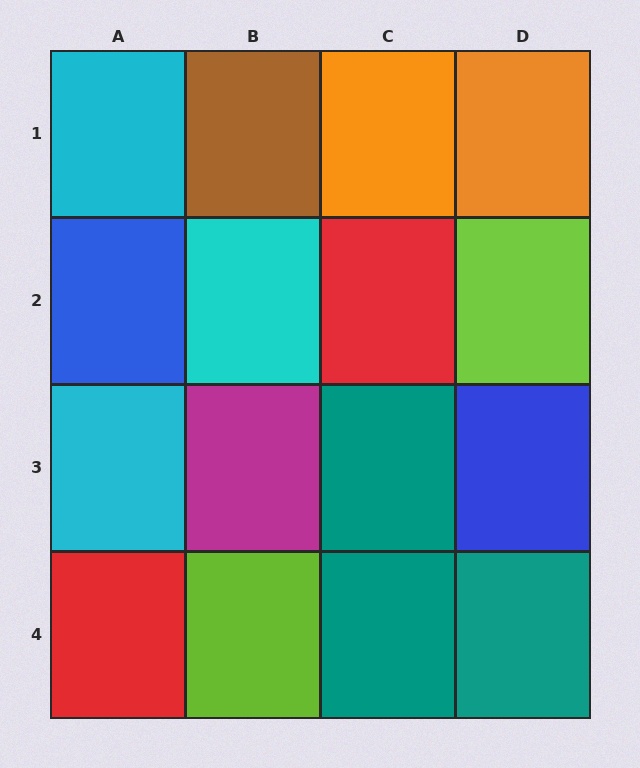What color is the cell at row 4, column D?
Teal.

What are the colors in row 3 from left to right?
Cyan, magenta, teal, blue.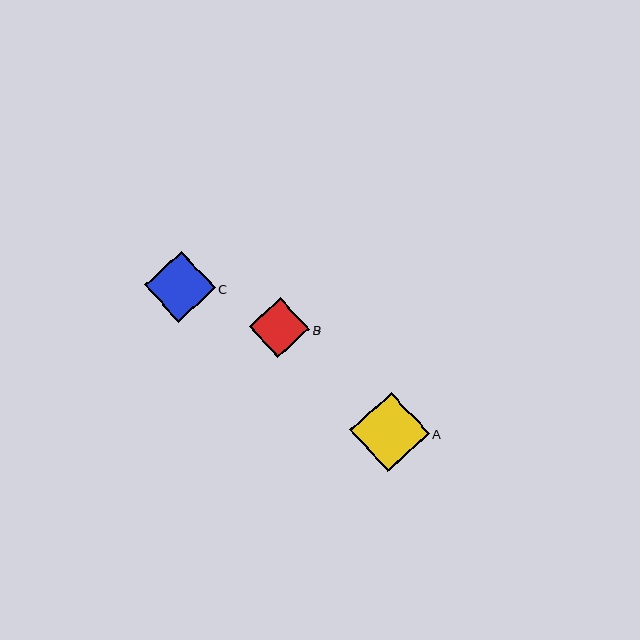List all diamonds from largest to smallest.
From largest to smallest: A, C, B.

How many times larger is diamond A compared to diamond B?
Diamond A is approximately 1.3 times the size of diamond B.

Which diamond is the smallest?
Diamond B is the smallest with a size of approximately 60 pixels.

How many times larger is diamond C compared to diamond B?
Diamond C is approximately 1.2 times the size of diamond B.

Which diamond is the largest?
Diamond A is the largest with a size of approximately 79 pixels.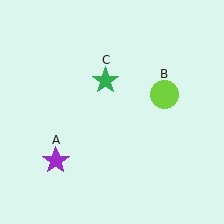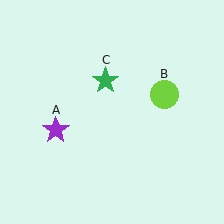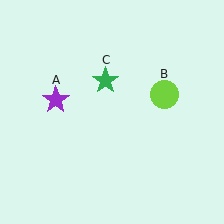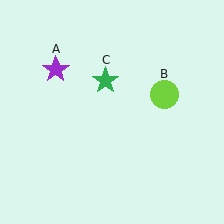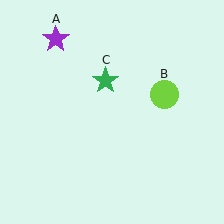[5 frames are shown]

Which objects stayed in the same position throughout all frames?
Lime circle (object B) and green star (object C) remained stationary.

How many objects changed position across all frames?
1 object changed position: purple star (object A).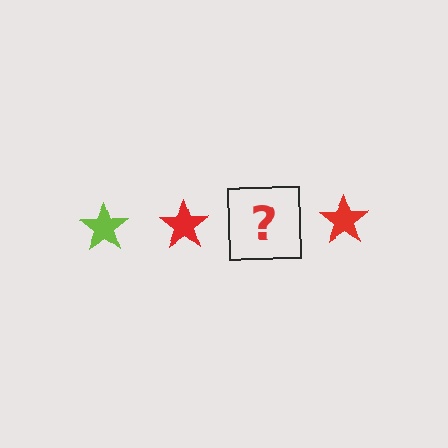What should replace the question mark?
The question mark should be replaced with a lime star.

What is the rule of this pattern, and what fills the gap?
The rule is that the pattern cycles through lime, red stars. The gap should be filled with a lime star.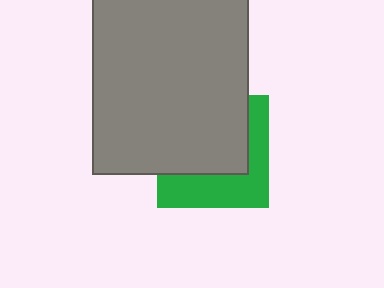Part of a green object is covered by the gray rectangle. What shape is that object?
It is a square.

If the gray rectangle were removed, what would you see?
You would see the complete green square.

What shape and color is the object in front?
The object in front is a gray rectangle.